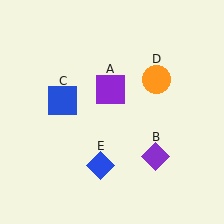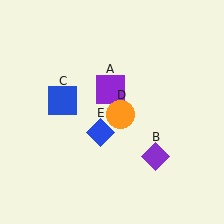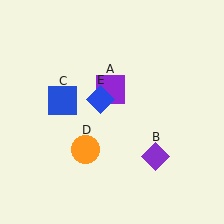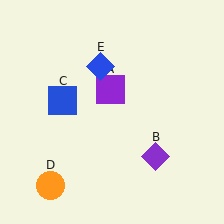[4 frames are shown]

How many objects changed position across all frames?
2 objects changed position: orange circle (object D), blue diamond (object E).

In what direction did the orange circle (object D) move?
The orange circle (object D) moved down and to the left.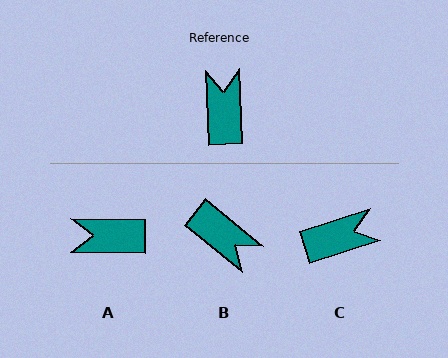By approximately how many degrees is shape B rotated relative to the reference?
Approximately 132 degrees clockwise.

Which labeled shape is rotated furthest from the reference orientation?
B, about 132 degrees away.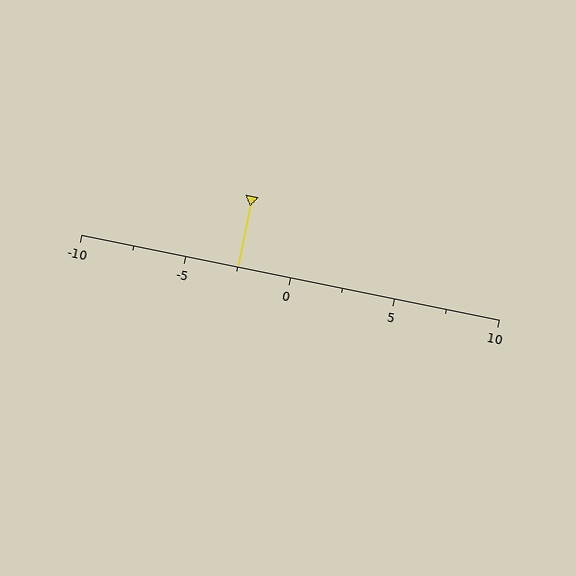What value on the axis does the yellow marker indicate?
The marker indicates approximately -2.5.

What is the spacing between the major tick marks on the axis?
The major ticks are spaced 5 apart.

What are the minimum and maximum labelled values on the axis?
The axis runs from -10 to 10.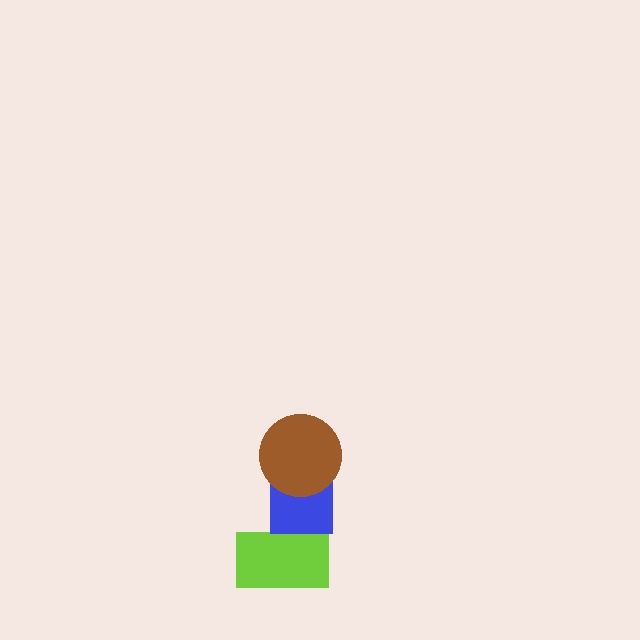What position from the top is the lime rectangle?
The lime rectangle is 3rd from the top.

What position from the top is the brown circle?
The brown circle is 1st from the top.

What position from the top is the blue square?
The blue square is 2nd from the top.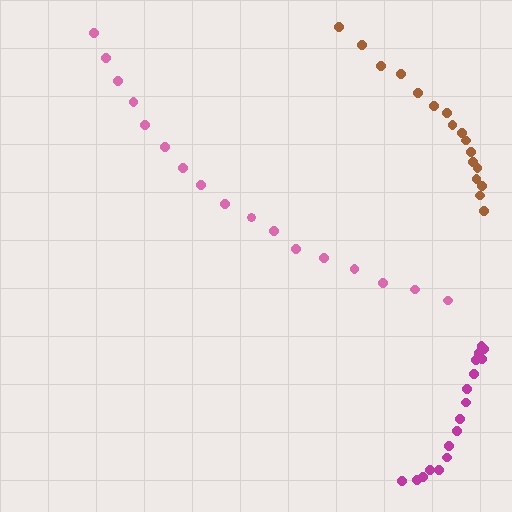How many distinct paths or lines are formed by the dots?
There are 3 distinct paths.